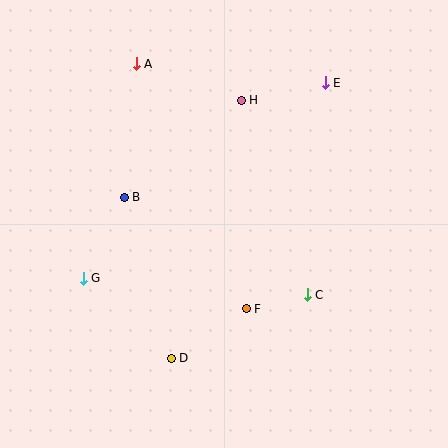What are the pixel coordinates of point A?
Point A is at (136, 64).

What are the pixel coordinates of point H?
Point H is at (241, 100).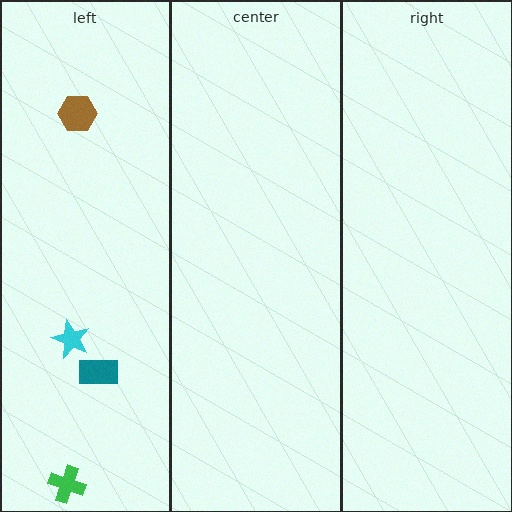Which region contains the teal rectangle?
The left region.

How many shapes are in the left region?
4.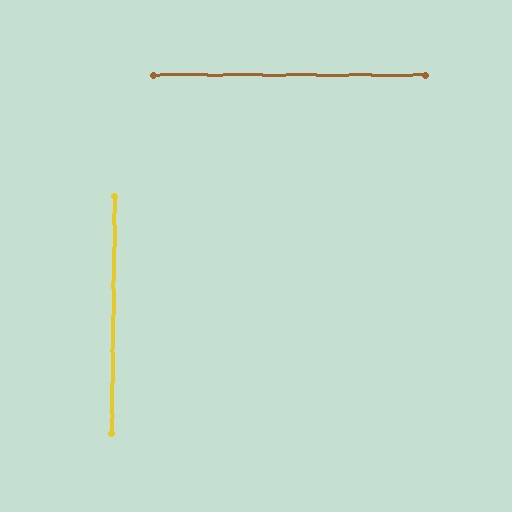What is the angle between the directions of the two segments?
Approximately 90 degrees.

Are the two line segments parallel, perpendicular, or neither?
Perpendicular — they meet at approximately 90°.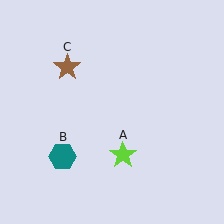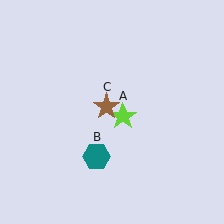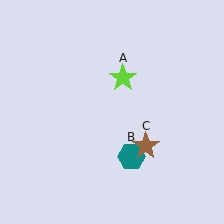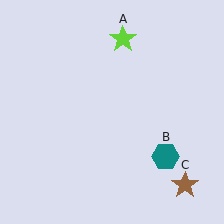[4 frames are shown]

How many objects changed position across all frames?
3 objects changed position: lime star (object A), teal hexagon (object B), brown star (object C).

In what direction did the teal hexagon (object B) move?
The teal hexagon (object B) moved right.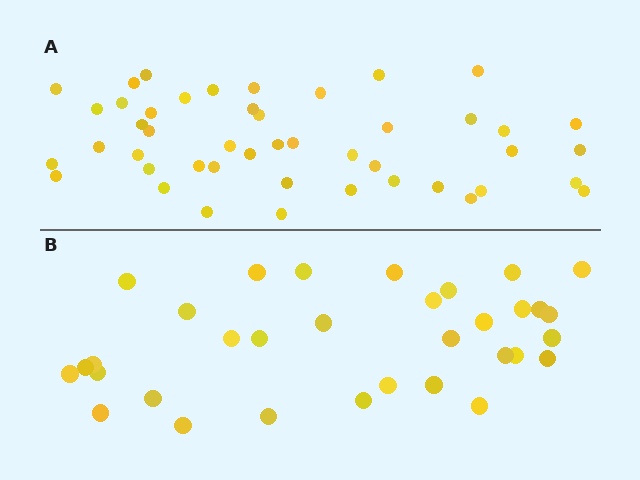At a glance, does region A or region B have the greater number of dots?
Region A (the top region) has more dots.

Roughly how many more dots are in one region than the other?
Region A has approximately 15 more dots than region B.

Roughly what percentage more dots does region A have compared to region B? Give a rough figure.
About 40% more.